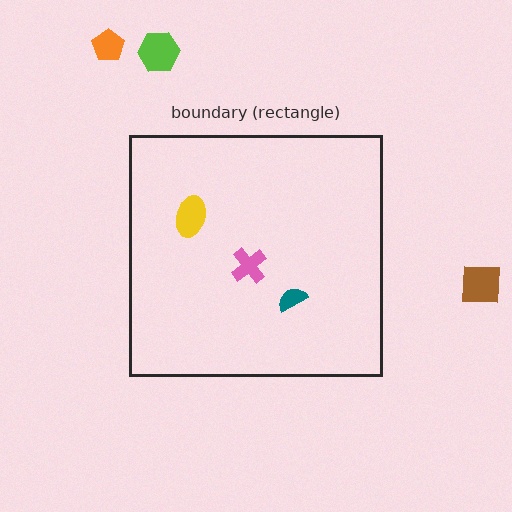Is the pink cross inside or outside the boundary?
Inside.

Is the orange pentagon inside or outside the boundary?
Outside.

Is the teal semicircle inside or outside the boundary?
Inside.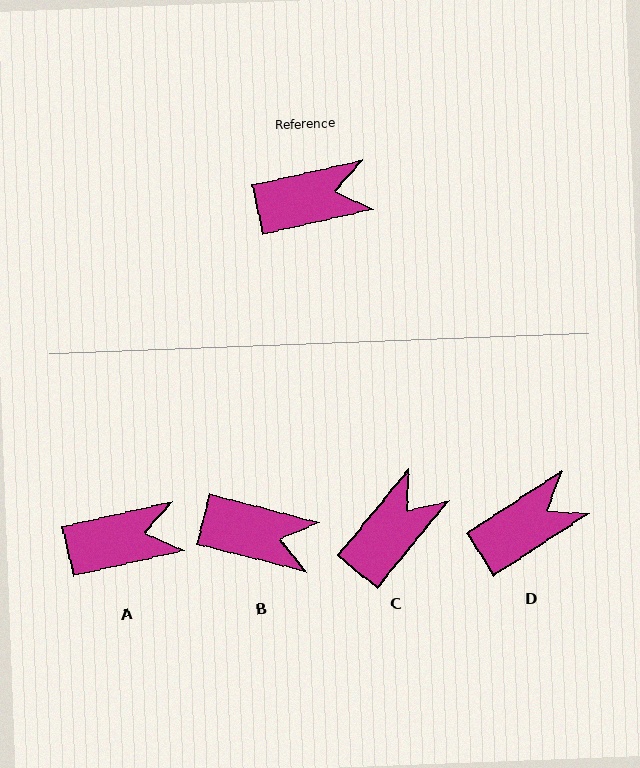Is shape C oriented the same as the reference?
No, it is off by about 38 degrees.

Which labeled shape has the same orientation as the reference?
A.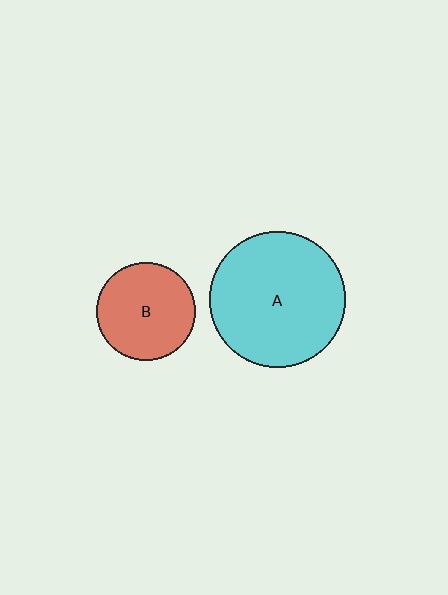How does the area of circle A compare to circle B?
Approximately 1.9 times.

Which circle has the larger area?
Circle A (cyan).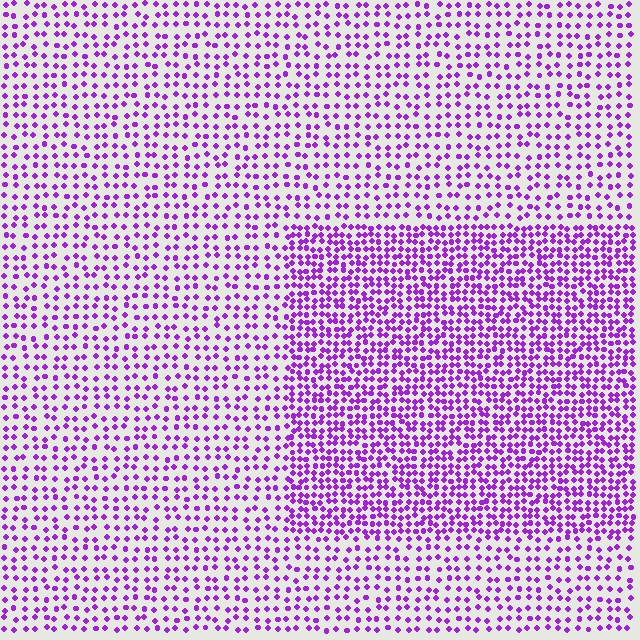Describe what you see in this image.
The image contains small purple elements arranged at two different densities. A rectangle-shaped region is visible where the elements are more densely packed than the surrounding area.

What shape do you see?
I see a rectangle.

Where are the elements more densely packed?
The elements are more densely packed inside the rectangle boundary.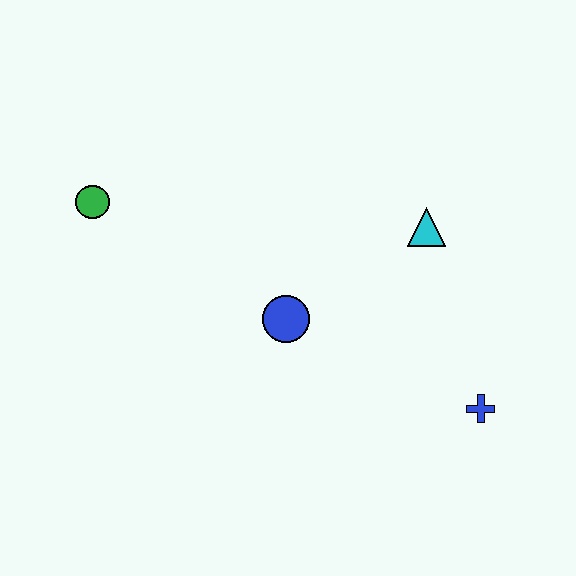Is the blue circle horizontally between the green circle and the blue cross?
Yes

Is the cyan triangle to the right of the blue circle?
Yes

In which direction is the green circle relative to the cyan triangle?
The green circle is to the left of the cyan triangle.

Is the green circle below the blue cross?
No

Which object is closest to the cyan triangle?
The blue circle is closest to the cyan triangle.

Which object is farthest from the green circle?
The blue cross is farthest from the green circle.